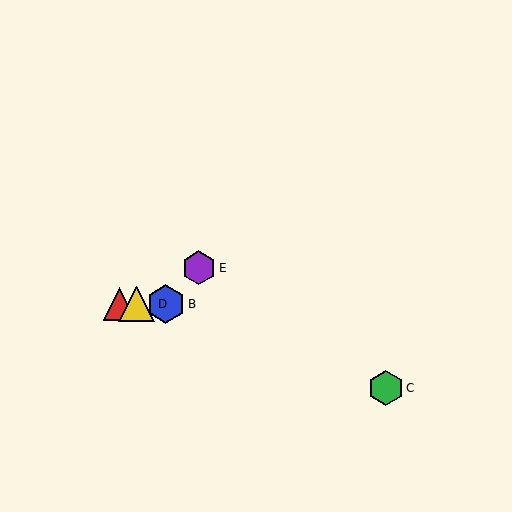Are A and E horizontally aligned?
No, A is at y≈304 and E is at y≈268.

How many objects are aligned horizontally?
3 objects (A, B, D) are aligned horizontally.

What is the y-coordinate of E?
Object E is at y≈268.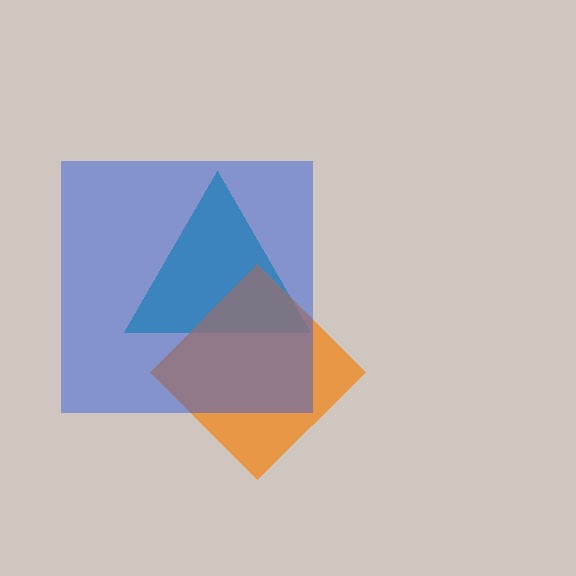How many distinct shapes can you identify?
There are 3 distinct shapes: a teal triangle, an orange diamond, a blue square.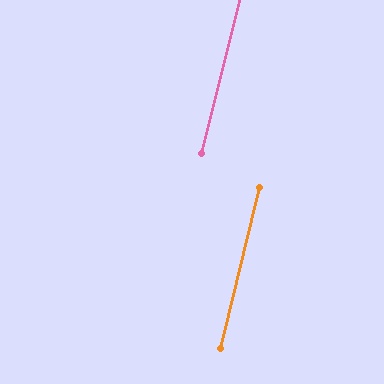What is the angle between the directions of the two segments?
Approximately 0 degrees.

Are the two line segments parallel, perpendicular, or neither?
Parallel — their directions differ by only 0.1°.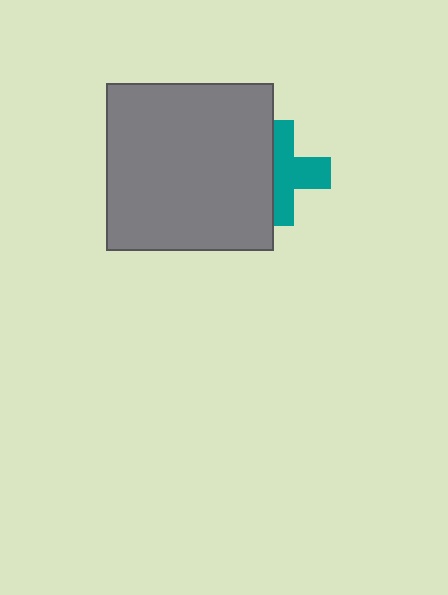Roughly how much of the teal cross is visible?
About half of it is visible (roughly 58%).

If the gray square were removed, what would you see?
You would see the complete teal cross.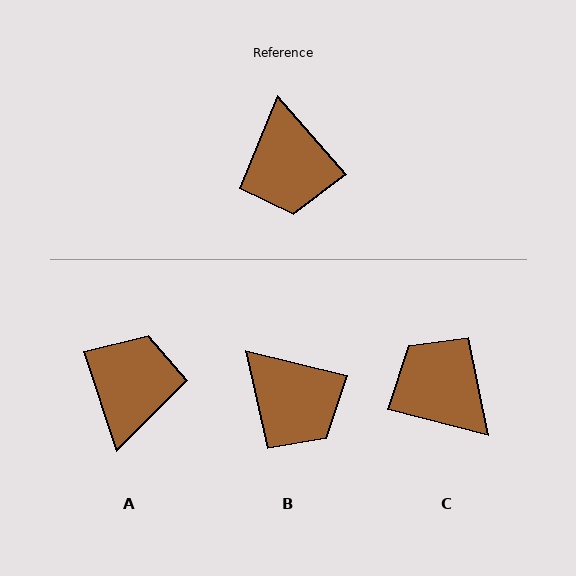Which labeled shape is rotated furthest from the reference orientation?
A, about 157 degrees away.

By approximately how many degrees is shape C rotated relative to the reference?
Approximately 146 degrees clockwise.